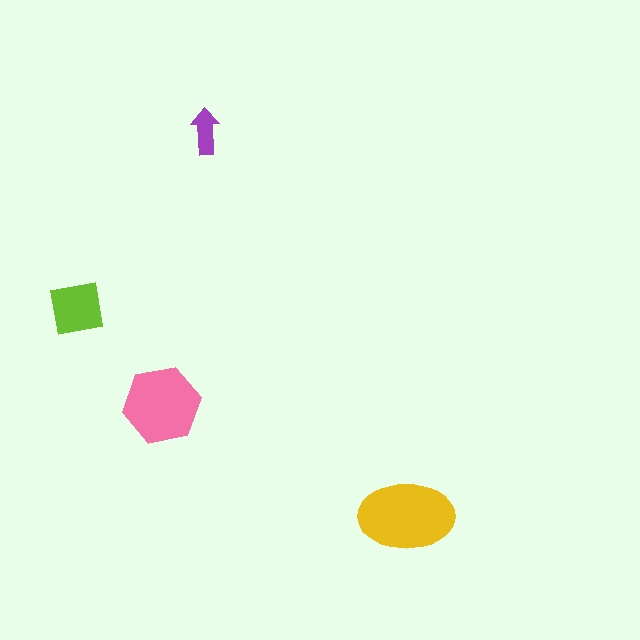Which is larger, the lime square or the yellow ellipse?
The yellow ellipse.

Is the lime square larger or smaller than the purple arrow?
Larger.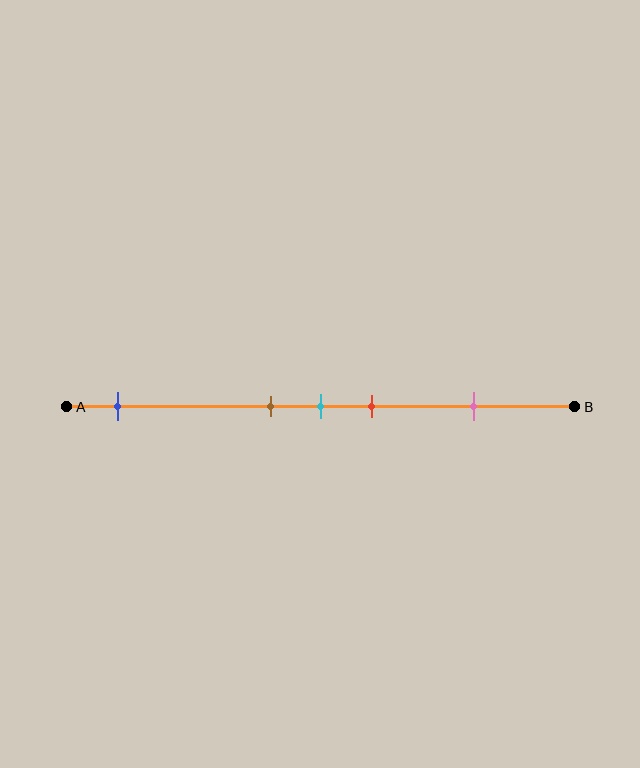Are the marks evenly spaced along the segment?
No, the marks are not evenly spaced.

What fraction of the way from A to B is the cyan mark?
The cyan mark is approximately 50% (0.5) of the way from A to B.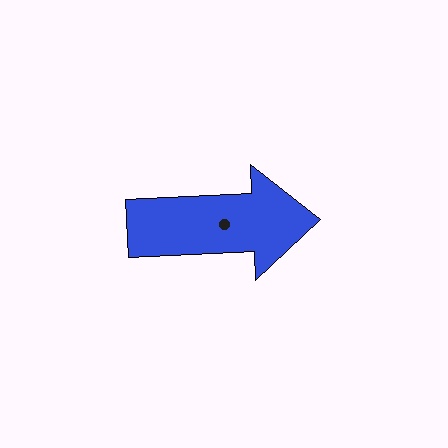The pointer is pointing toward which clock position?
Roughly 3 o'clock.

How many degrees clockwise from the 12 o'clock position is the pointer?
Approximately 87 degrees.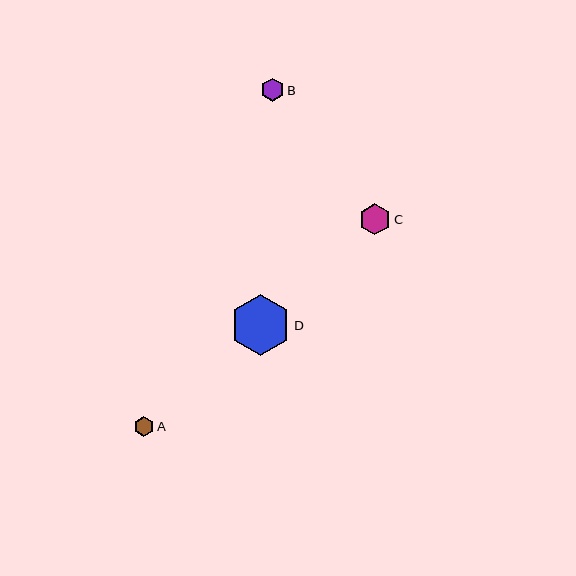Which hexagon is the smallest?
Hexagon A is the smallest with a size of approximately 20 pixels.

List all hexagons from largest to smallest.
From largest to smallest: D, C, B, A.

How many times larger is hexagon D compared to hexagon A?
Hexagon D is approximately 3.0 times the size of hexagon A.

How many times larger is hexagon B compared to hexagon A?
Hexagon B is approximately 1.2 times the size of hexagon A.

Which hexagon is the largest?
Hexagon D is the largest with a size of approximately 61 pixels.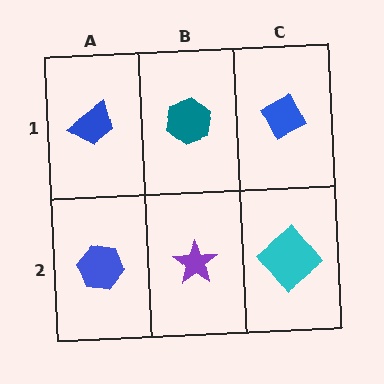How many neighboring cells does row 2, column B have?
3.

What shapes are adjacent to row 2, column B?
A teal hexagon (row 1, column B), a blue hexagon (row 2, column A), a cyan diamond (row 2, column C).